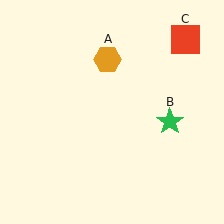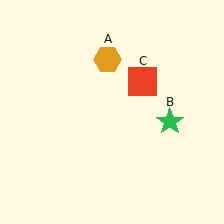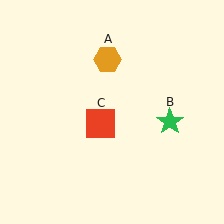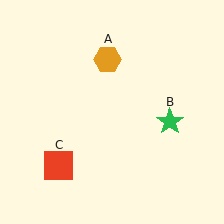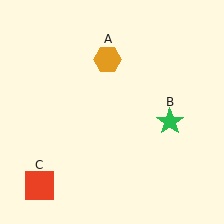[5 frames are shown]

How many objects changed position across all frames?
1 object changed position: red square (object C).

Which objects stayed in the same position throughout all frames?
Orange hexagon (object A) and green star (object B) remained stationary.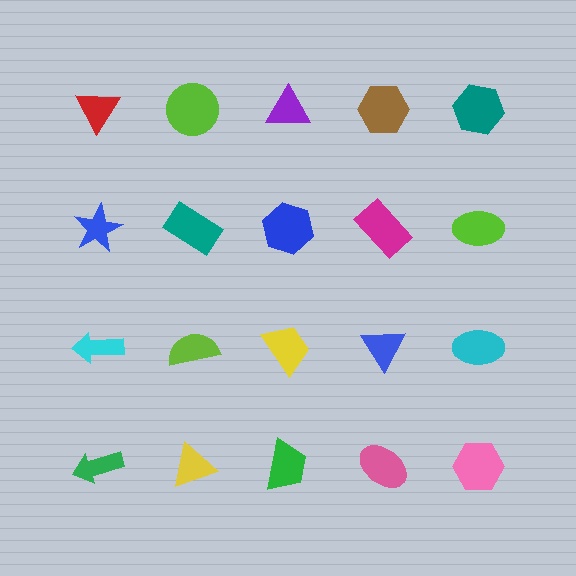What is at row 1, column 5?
A teal hexagon.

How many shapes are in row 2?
5 shapes.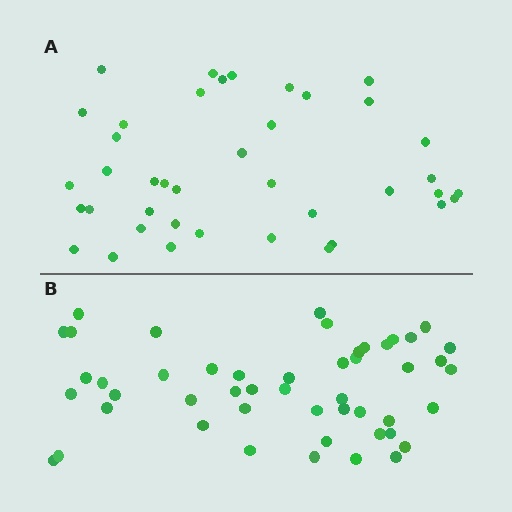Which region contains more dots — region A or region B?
Region B (the bottom region) has more dots.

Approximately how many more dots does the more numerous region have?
Region B has roughly 8 or so more dots than region A.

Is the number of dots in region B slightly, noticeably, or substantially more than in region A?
Region B has only slightly more — the two regions are fairly close. The ratio is roughly 1.2 to 1.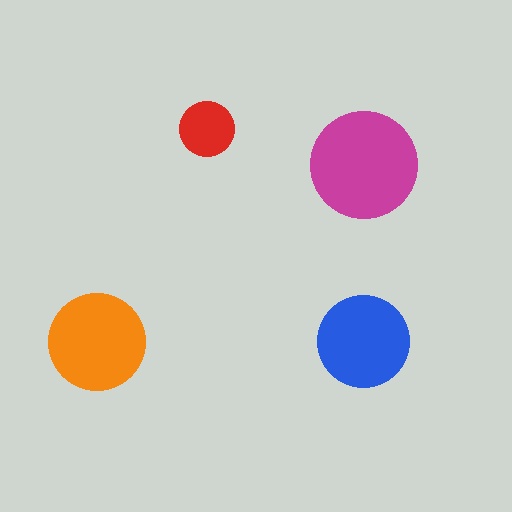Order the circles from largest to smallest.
the magenta one, the orange one, the blue one, the red one.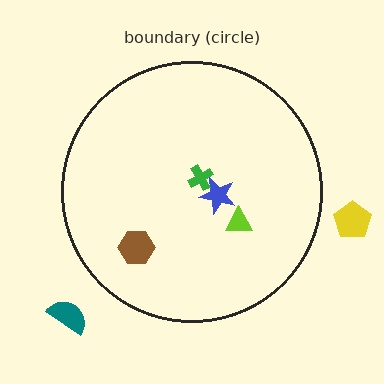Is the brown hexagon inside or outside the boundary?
Inside.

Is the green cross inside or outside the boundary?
Inside.